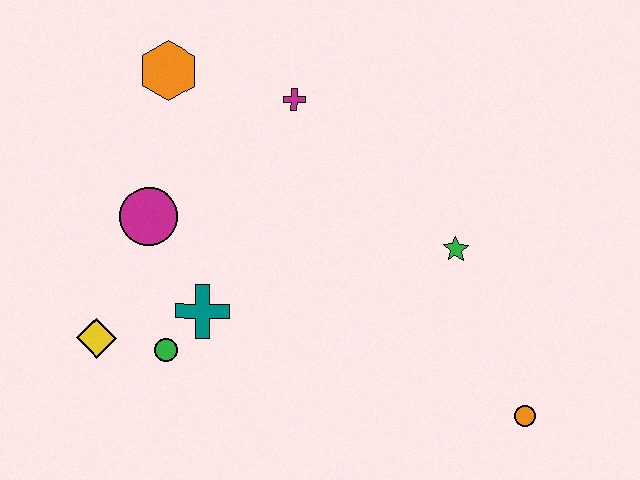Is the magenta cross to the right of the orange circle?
No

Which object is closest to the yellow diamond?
The green circle is closest to the yellow diamond.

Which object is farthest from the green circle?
The orange circle is farthest from the green circle.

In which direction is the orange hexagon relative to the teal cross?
The orange hexagon is above the teal cross.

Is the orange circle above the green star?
No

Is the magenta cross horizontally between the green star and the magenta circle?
Yes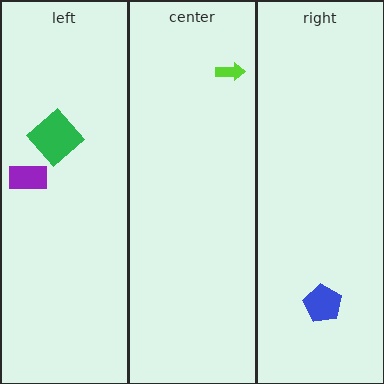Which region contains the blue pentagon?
The right region.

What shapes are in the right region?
The blue pentagon.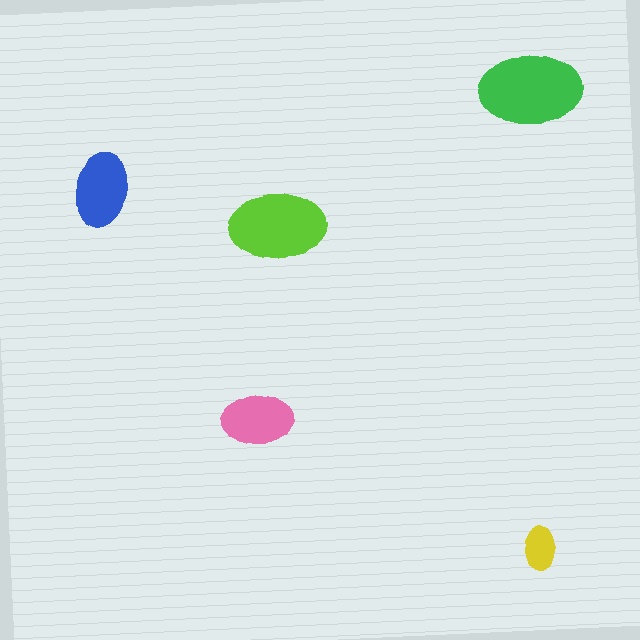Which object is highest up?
The green ellipse is topmost.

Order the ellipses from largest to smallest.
the green one, the lime one, the blue one, the pink one, the yellow one.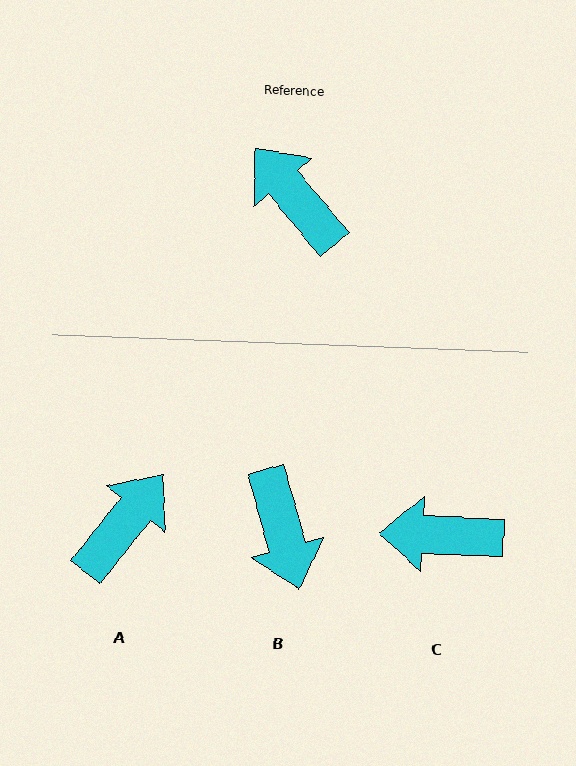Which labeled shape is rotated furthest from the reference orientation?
B, about 156 degrees away.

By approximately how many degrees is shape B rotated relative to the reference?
Approximately 156 degrees counter-clockwise.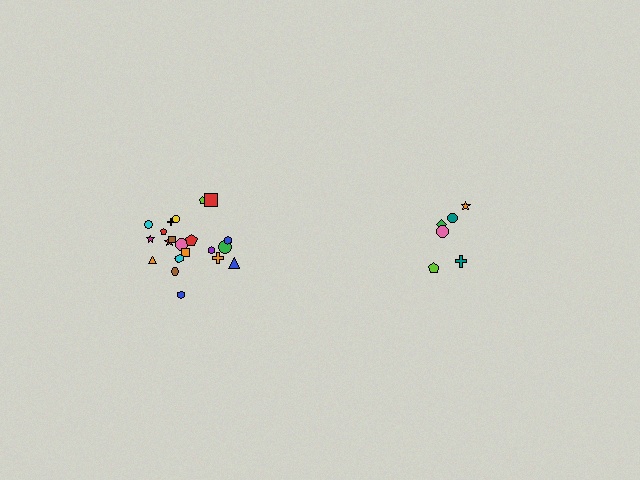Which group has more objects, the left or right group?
The left group.